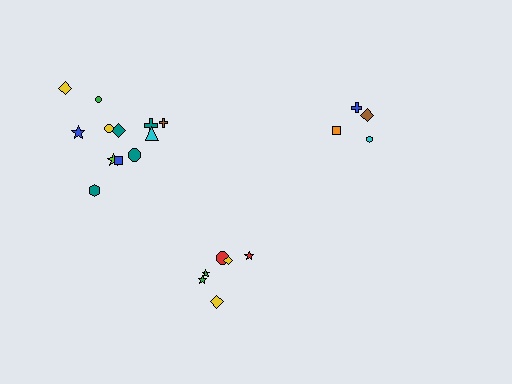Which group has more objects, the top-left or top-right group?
The top-left group.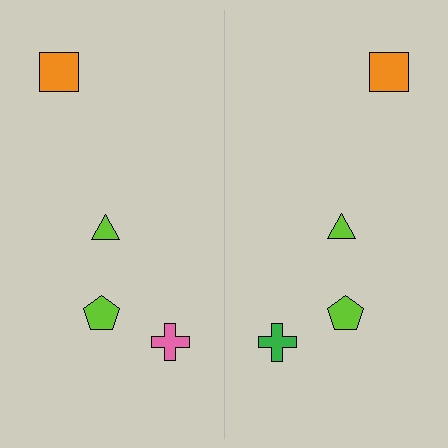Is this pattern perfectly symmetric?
No, the pattern is not perfectly symmetric. The green cross on the right side breaks the symmetry — its mirror counterpart is pink.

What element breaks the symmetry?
The green cross on the right side breaks the symmetry — its mirror counterpart is pink.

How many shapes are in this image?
There are 8 shapes in this image.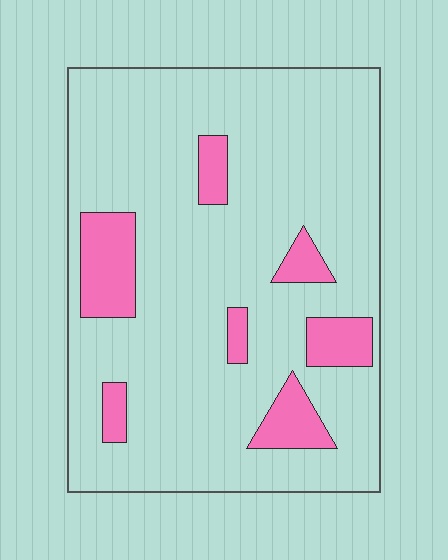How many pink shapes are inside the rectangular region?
7.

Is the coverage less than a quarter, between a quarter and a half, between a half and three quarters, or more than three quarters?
Less than a quarter.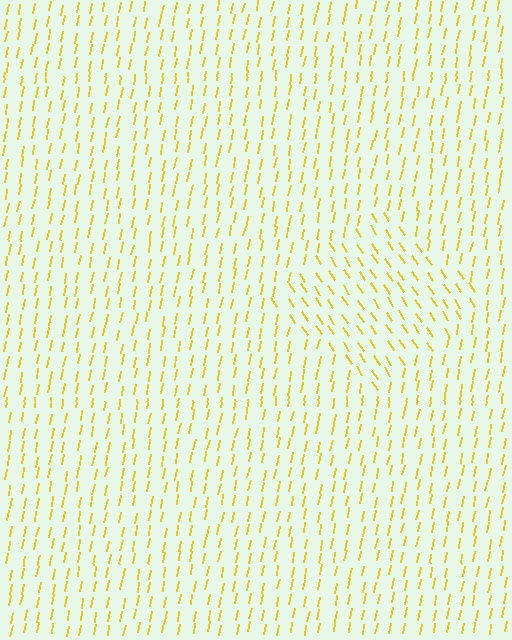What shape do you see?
I see a diamond.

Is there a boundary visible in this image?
Yes, there is a texture boundary formed by a change in line orientation.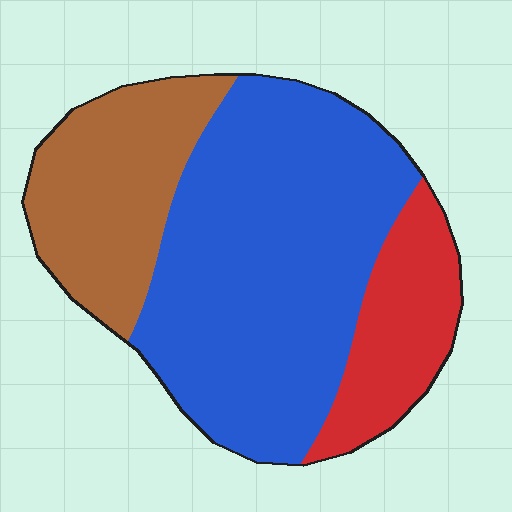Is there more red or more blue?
Blue.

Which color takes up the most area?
Blue, at roughly 60%.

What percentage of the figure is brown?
Brown takes up less than a quarter of the figure.